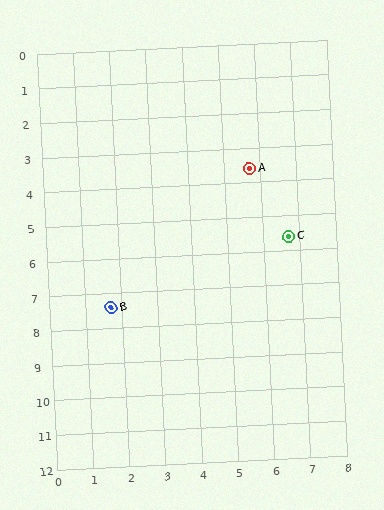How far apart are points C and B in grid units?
Points C and B are about 5.3 grid units apart.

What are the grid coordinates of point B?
Point B is at approximately (1.7, 7.4).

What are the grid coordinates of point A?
Point A is at approximately (5.7, 3.6).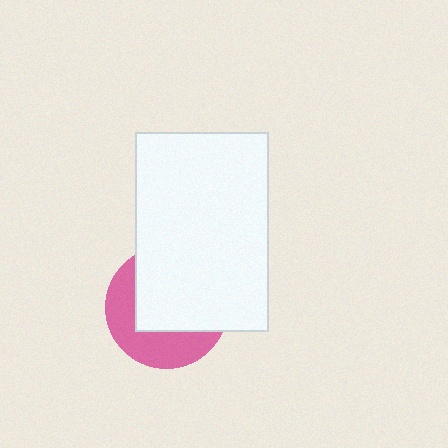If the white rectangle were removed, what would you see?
You would see the complete pink circle.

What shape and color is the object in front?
The object in front is a white rectangle.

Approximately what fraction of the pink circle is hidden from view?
Roughly 59% of the pink circle is hidden behind the white rectangle.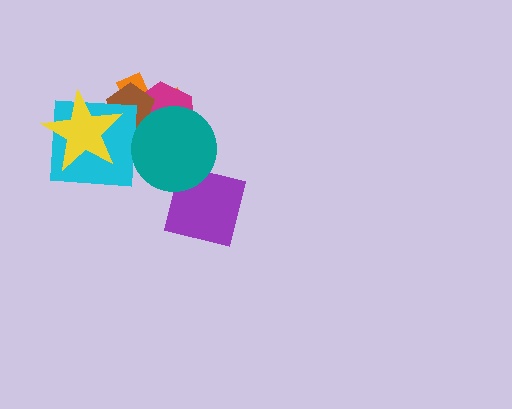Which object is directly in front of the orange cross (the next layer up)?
The magenta hexagon is directly in front of the orange cross.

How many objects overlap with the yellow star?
3 objects overlap with the yellow star.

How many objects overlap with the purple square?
1 object overlaps with the purple square.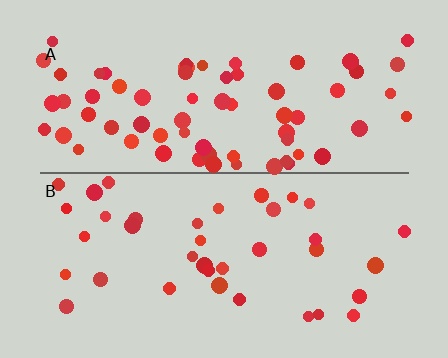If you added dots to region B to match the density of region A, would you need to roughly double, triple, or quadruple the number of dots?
Approximately double.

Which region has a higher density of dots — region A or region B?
A (the top).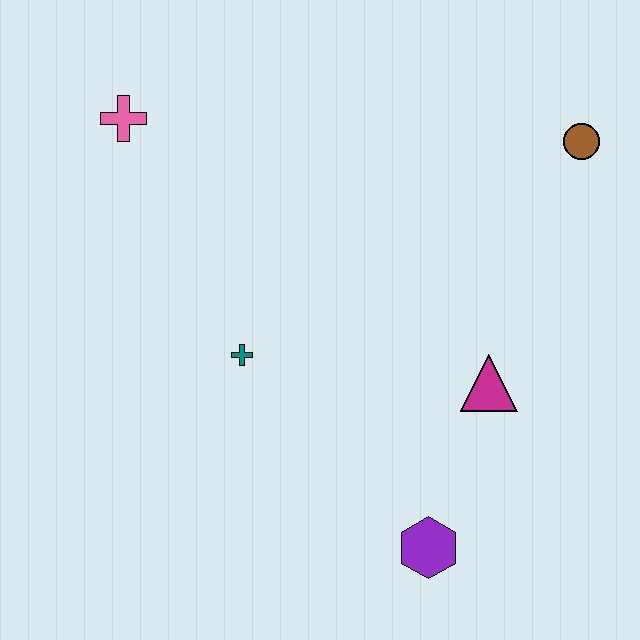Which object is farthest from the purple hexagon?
The pink cross is farthest from the purple hexagon.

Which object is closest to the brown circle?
The magenta triangle is closest to the brown circle.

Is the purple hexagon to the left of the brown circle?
Yes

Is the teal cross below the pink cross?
Yes